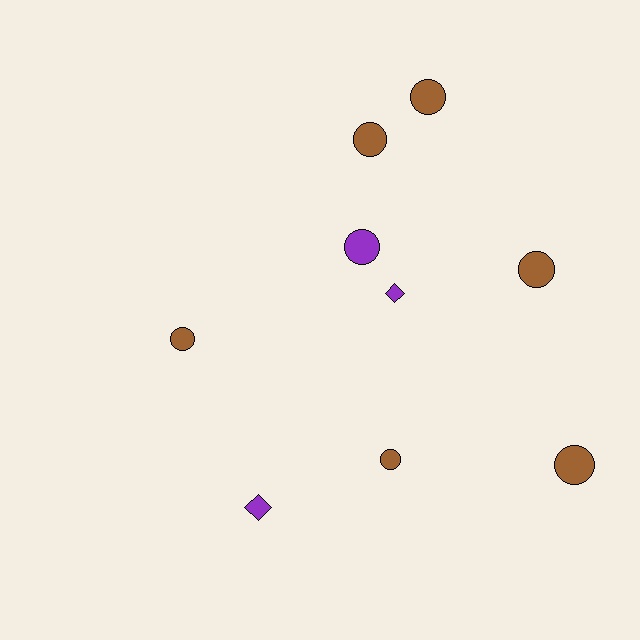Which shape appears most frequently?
Circle, with 7 objects.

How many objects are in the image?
There are 9 objects.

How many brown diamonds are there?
There are no brown diamonds.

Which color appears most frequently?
Brown, with 6 objects.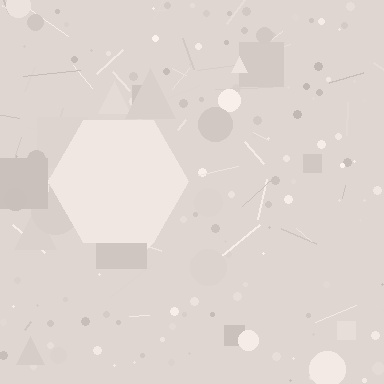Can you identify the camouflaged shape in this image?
The camouflaged shape is a hexagon.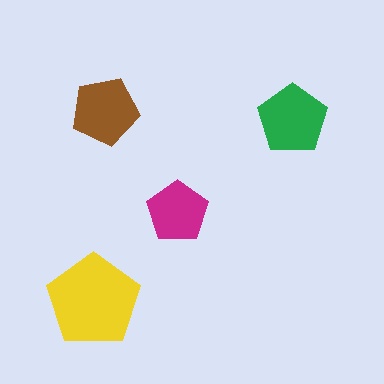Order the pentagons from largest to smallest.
the yellow one, the green one, the brown one, the magenta one.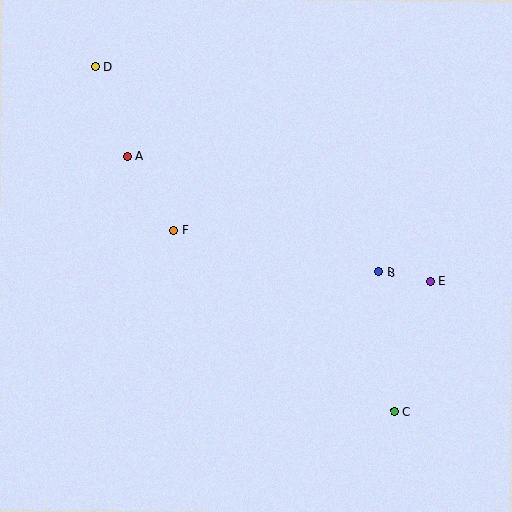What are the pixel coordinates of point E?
Point E is at (430, 281).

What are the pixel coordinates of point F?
Point F is at (174, 230).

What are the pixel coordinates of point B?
Point B is at (379, 272).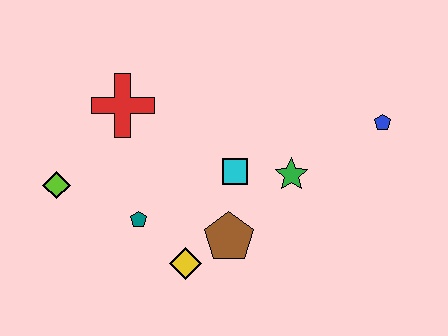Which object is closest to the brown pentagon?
The yellow diamond is closest to the brown pentagon.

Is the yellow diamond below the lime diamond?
Yes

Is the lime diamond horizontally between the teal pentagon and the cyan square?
No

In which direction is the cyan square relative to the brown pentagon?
The cyan square is above the brown pentagon.